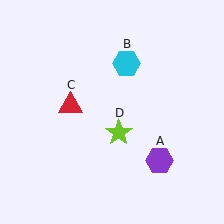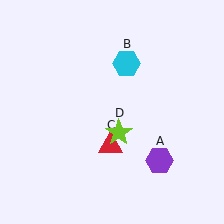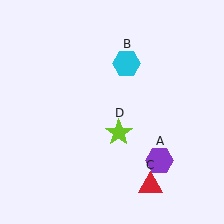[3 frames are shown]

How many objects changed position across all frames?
1 object changed position: red triangle (object C).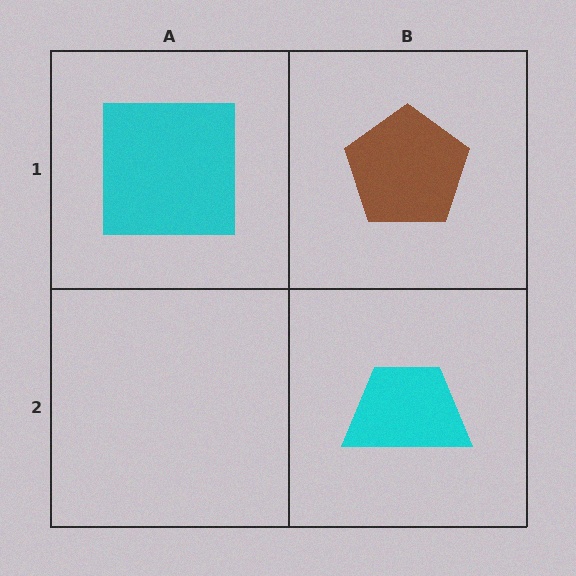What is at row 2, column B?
A cyan trapezoid.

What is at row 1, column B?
A brown pentagon.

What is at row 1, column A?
A cyan square.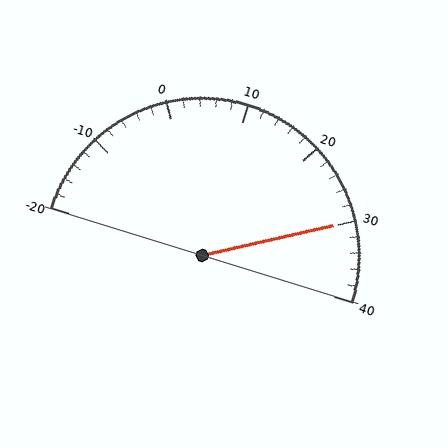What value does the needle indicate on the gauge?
The needle indicates approximately 30.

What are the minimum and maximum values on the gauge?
The gauge ranges from -20 to 40.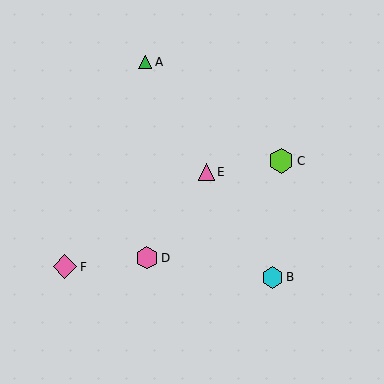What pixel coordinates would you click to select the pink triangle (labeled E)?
Click at (206, 172) to select the pink triangle E.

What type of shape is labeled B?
Shape B is a cyan hexagon.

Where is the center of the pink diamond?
The center of the pink diamond is at (65, 267).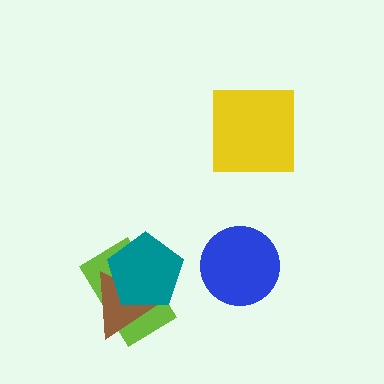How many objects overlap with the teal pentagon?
2 objects overlap with the teal pentagon.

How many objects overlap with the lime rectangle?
2 objects overlap with the lime rectangle.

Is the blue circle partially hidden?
No, no other shape covers it.